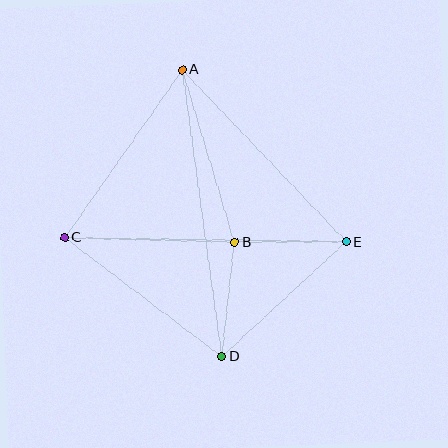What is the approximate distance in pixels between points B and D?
The distance between B and D is approximately 115 pixels.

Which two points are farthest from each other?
Points A and D are farthest from each other.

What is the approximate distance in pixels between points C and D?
The distance between C and D is approximately 197 pixels.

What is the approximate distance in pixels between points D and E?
The distance between D and E is approximately 169 pixels.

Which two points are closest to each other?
Points B and E are closest to each other.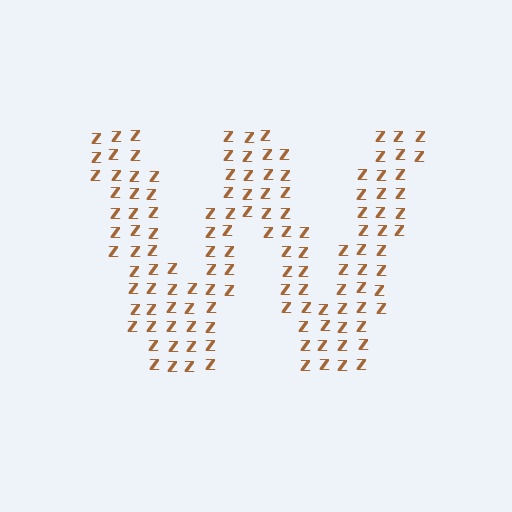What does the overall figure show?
The overall figure shows the letter W.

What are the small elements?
The small elements are letter Z's.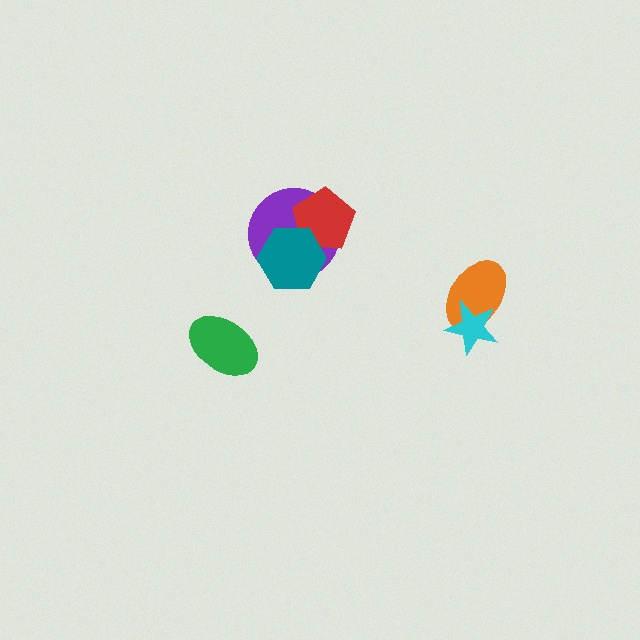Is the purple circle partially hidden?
Yes, it is partially covered by another shape.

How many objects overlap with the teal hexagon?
2 objects overlap with the teal hexagon.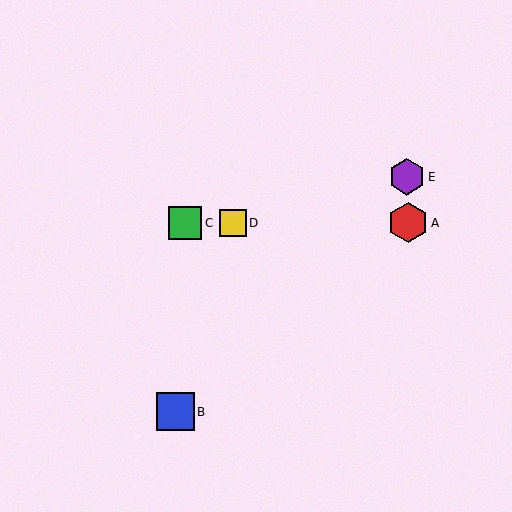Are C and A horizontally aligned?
Yes, both are at y≈223.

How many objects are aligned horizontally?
3 objects (A, C, D) are aligned horizontally.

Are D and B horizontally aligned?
No, D is at y≈223 and B is at y≈412.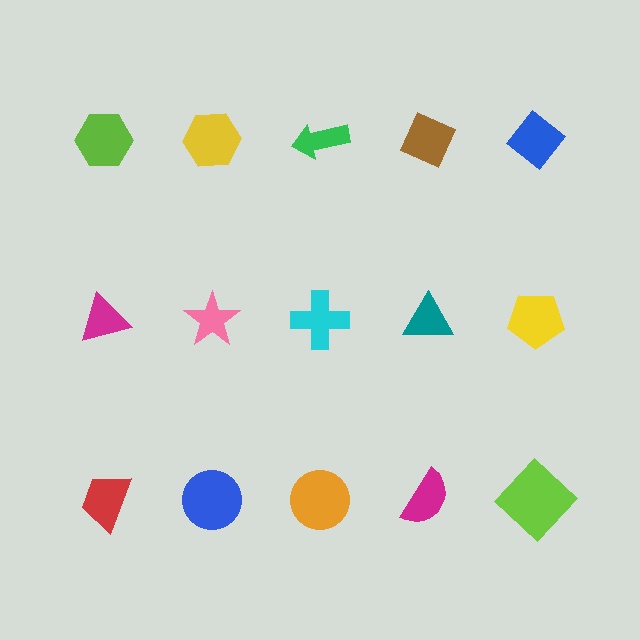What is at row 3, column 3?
An orange circle.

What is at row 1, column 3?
A green arrow.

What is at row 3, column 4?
A magenta semicircle.